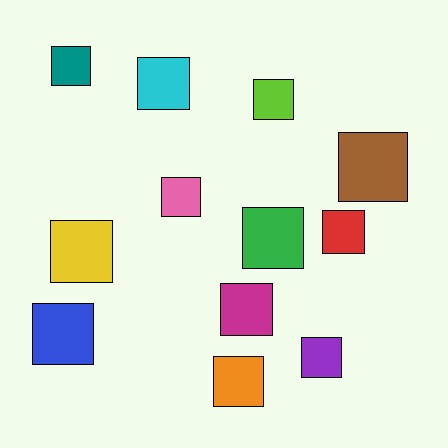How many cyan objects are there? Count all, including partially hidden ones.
There is 1 cyan object.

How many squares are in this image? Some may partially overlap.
There are 12 squares.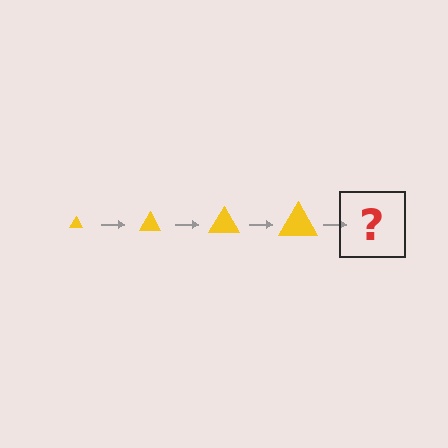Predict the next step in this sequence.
The next step is a yellow triangle, larger than the previous one.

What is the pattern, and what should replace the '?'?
The pattern is that the triangle gets progressively larger each step. The '?' should be a yellow triangle, larger than the previous one.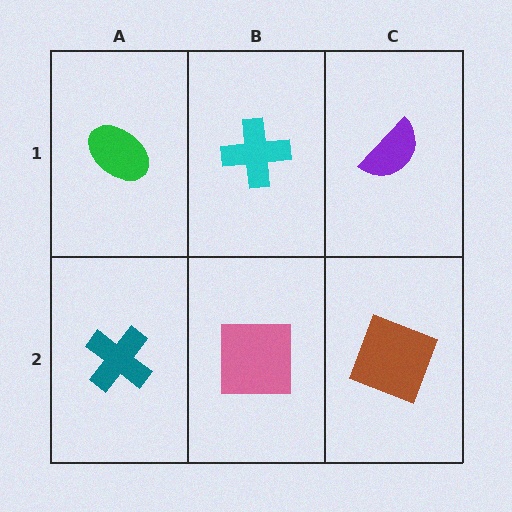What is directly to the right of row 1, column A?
A cyan cross.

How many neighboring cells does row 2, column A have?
2.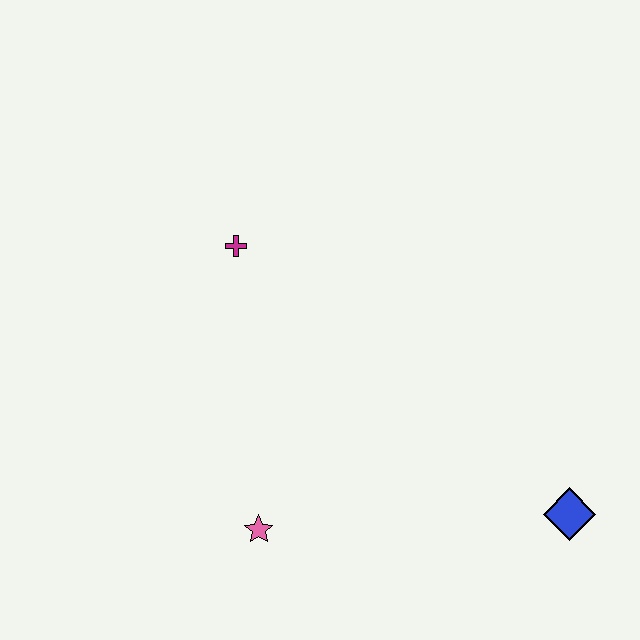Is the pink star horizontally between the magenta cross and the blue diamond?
Yes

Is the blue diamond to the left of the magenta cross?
No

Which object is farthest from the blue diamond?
The magenta cross is farthest from the blue diamond.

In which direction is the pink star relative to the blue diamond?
The pink star is to the left of the blue diamond.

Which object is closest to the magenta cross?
The pink star is closest to the magenta cross.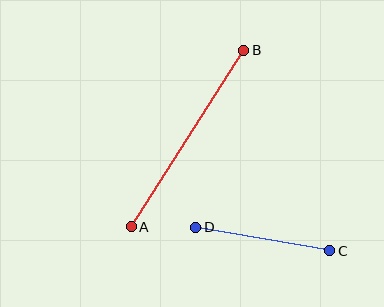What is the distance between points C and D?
The distance is approximately 136 pixels.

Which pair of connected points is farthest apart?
Points A and B are farthest apart.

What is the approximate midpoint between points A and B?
The midpoint is at approximately (188, 139) pixels.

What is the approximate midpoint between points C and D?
The midpoint is at approximately (263, 239) pixels.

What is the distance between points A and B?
The distance is approximately 209 pixels.